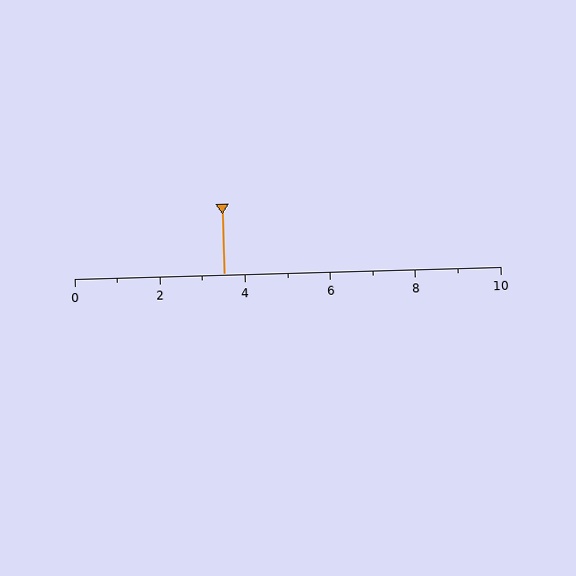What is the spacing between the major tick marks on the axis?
The major ticks are spaced 2 apart.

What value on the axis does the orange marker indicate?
The marker indicates approximately 3.5.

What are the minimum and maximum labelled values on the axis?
The axis runs from 0 to 10.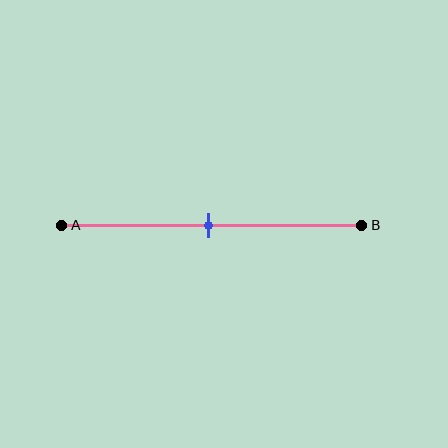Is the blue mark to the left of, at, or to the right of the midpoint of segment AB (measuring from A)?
The blue mark is approximately at the midpoint of segment AB.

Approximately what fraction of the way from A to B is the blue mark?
The blue mark is approximately 50% of the way from A to B.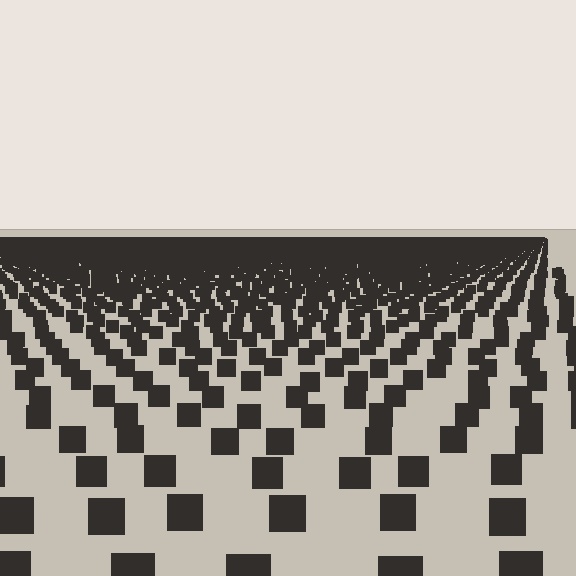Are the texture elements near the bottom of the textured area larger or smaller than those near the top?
Larger. Near the bottom, elements are closer to the viewer and appear at a bigger on-screen size.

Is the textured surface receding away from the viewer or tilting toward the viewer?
The surface is receding away from the viewer. Texture elements get smaller and denser toward the top.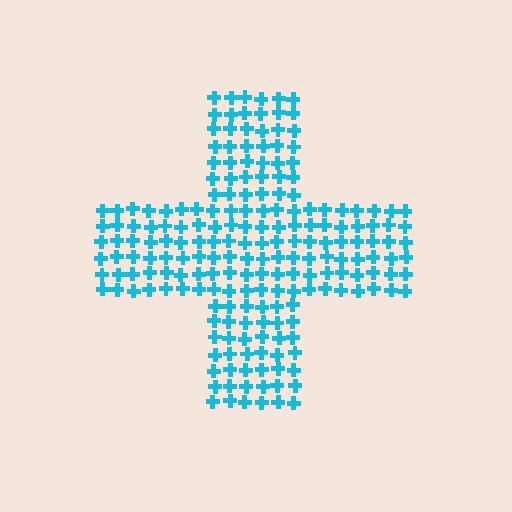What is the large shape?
The large shape is a cross.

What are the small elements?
The small elements are crosses.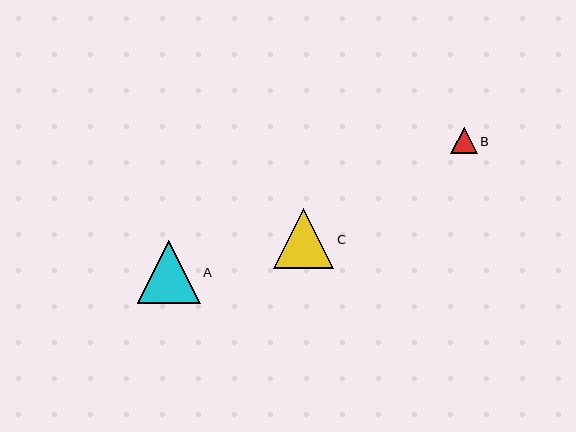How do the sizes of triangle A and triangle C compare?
Triangle A and triangle C are approximately the same size.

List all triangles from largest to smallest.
From largest to smallest: A, C, B.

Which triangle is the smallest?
Triangle B is the smallest with a size of approximately 26 pixels.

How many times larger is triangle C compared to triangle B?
Triangle C is approximately 2.3 times the size of triangle B.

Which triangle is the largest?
Triangle A is the largest with a size of approximately 63 pixels.